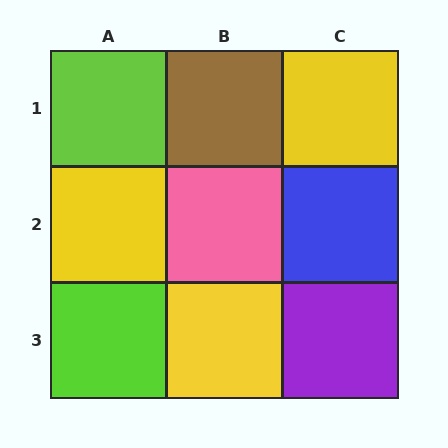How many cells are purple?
1 cell is purple.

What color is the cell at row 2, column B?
Pink.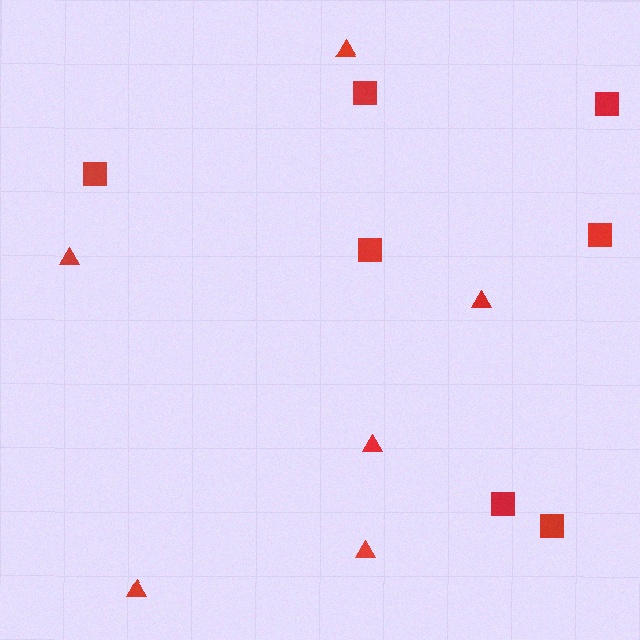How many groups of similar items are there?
There are 2 groups: one group of squares (7) and one group of triangles (6).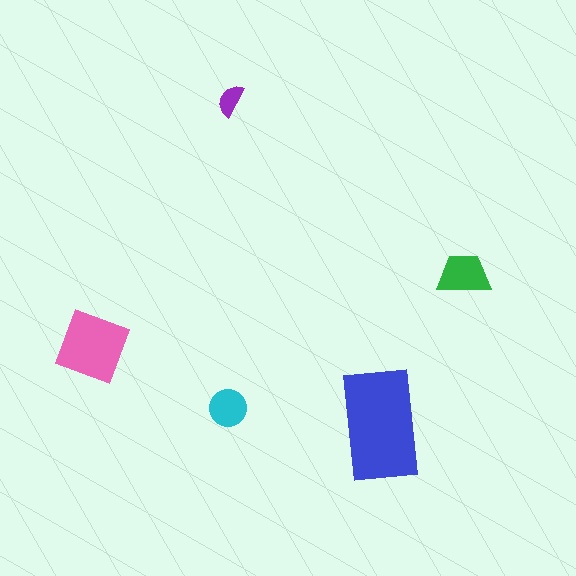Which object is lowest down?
The blue rectangle is bottommost.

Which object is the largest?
The blue rectangle.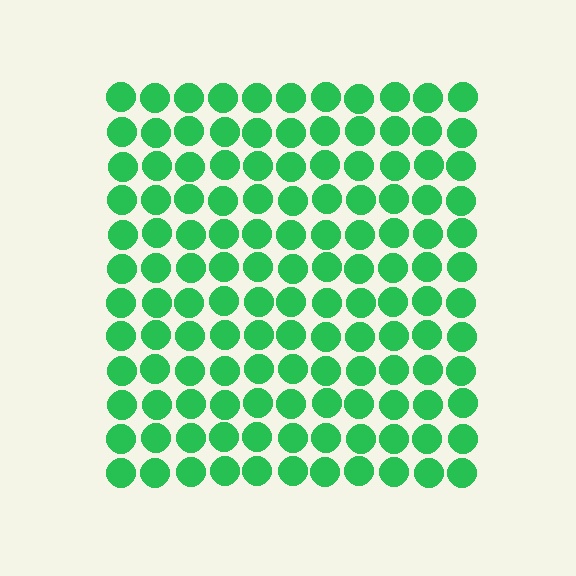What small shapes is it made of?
It is made of small circles.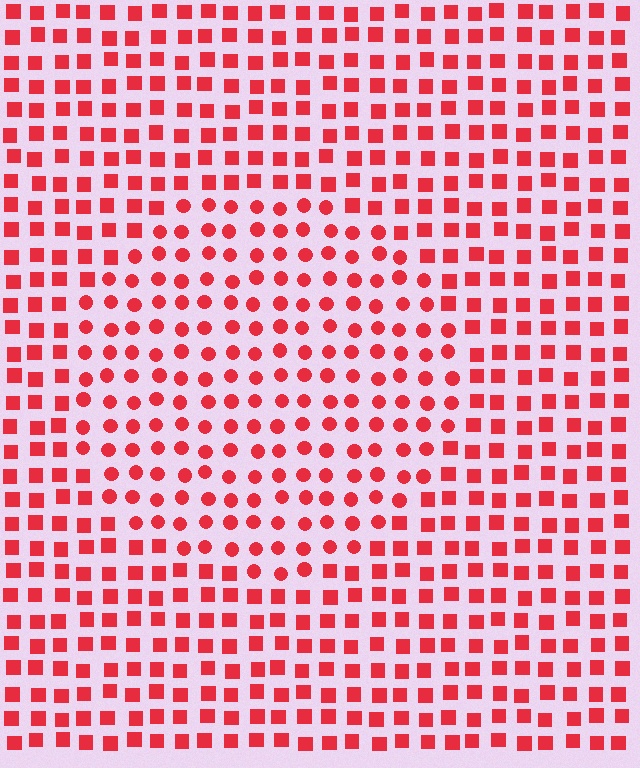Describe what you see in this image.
The image is filled with small red elements arranged in a uniform grid. A circle-shaped region contains circles, while the surrounding area contains squares. The boundary is defined purely by the change in element shape.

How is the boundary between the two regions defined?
The boundary is defined by a change in element shape: circles inside vs. squares outside. All elements share the same color and spacing.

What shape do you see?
I see a circle.